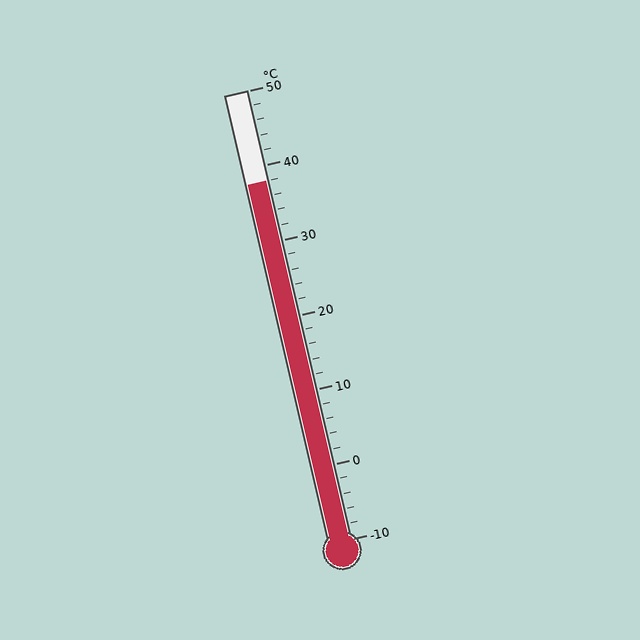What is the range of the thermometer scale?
The thermometer scale ranges from -10°C to 50°C.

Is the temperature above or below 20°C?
The temperature is above 20°C.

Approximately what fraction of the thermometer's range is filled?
The thermometer is filled to approximately 80% of its range.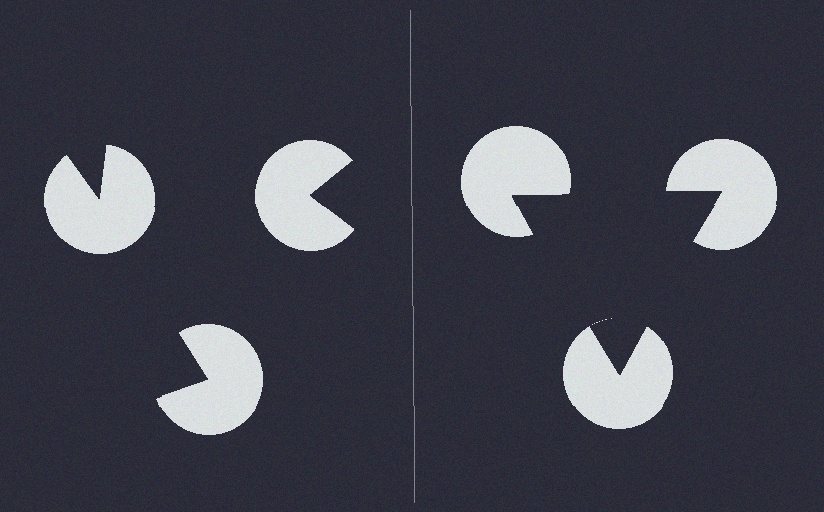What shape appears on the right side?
An illusory triangle.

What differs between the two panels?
The pac-man discs are positioned identically on both sides; only the wedge orientations differ. On the right they align to a triangle; on the left they are misaligned.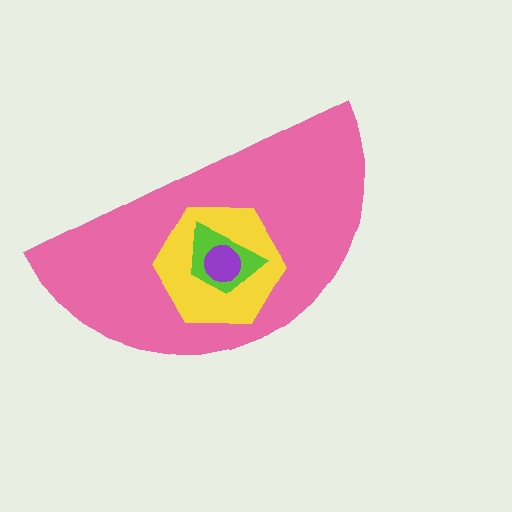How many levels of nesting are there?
4.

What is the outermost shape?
The pink semicircle.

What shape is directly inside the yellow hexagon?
The lime trapezoid.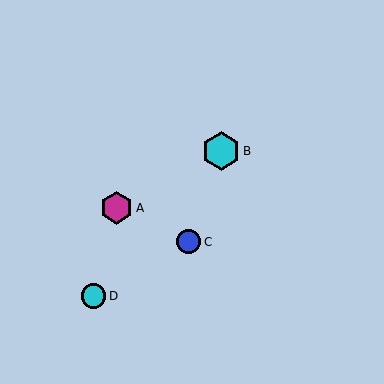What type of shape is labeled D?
Shape D is a cyan circle.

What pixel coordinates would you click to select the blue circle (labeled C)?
Click at (189, 242) to select the blue circle C.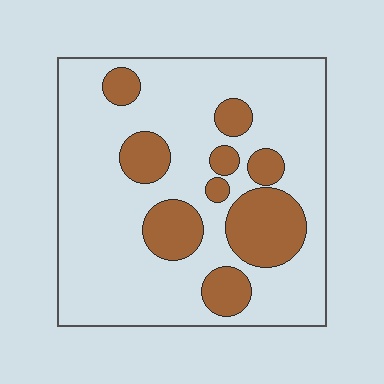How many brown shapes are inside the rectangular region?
9.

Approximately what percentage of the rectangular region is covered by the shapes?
Approximately 25%.